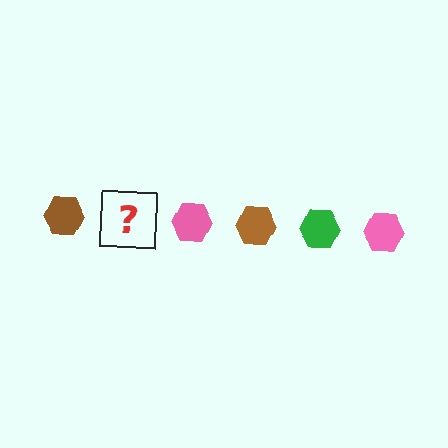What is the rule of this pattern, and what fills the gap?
The rule is that the pattern cycles through brown, green, pink hexagons. The gap should be filled with a green hexagon.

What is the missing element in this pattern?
The missing element is a green hexagon.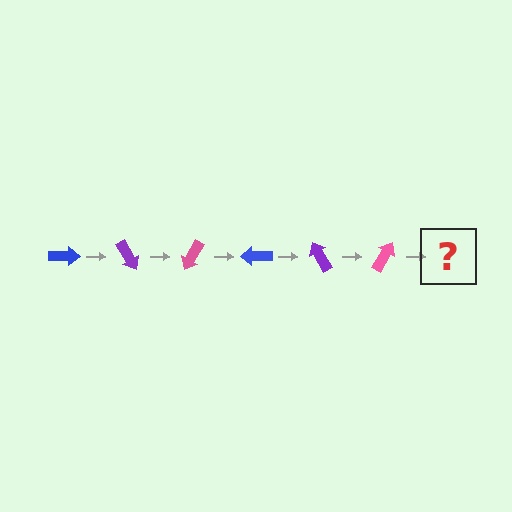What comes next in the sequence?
The next element should be a blue arrow, rotated 360 degrees from the start.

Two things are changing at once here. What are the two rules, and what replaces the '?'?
The two rules are that it rotates 60 degrees each step and the color cycles through blue, purple, and pink. The '?' should be a blue arrow, rotated 360 degrees from the start.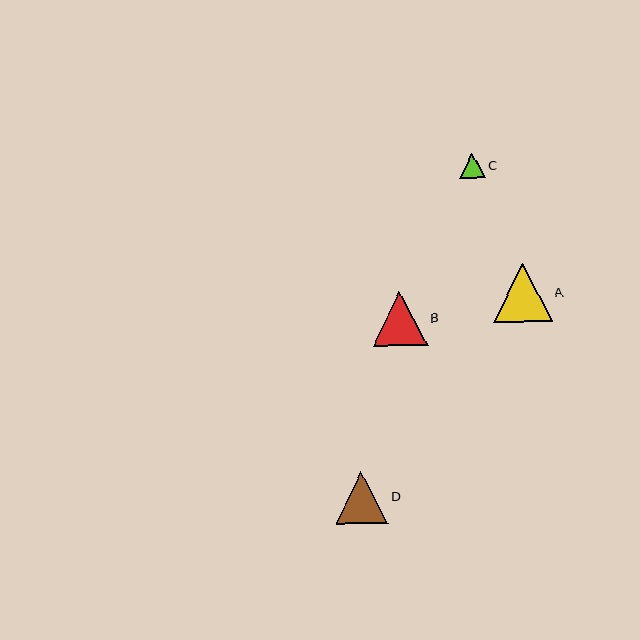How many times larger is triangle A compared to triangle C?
Triangle A is approximately 2.3 times the size of triangle C.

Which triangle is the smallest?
Triangle C is the smallest with a size of approximately 26 pixels.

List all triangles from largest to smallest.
From largest to smallest: A, B, D, C.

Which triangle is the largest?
Triangle A is the largest with a size of approximately 58 pixels.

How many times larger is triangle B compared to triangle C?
Triangle B is approximately 2.1 times the size of triangle C.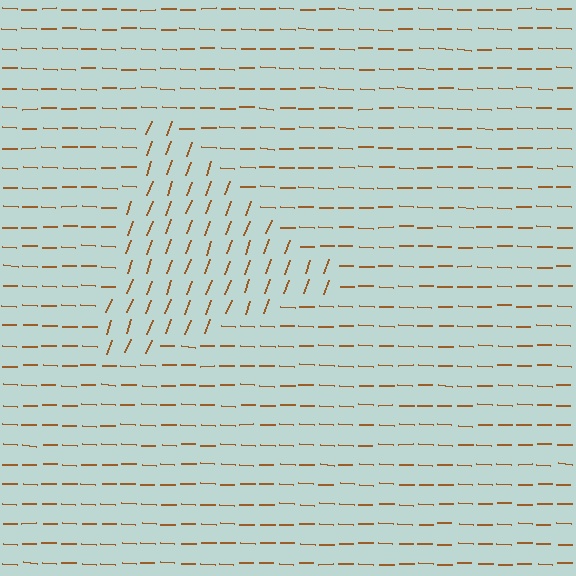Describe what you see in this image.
The image is filled with small brown line segments. A triangle region in the image has lines oriented differently from the surrounding lines, creating a visible texture boundary.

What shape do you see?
I see a triangle.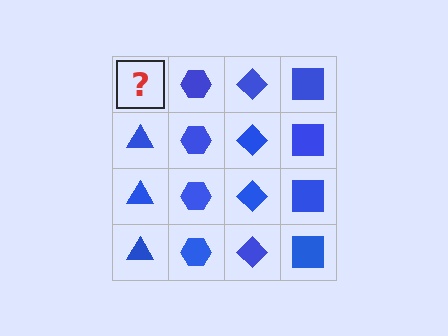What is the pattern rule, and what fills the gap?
The rule is that each column has a consistent shape. The gap should be filled with a blue triangle.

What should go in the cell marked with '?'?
The missing cell should contain a blue triangle.